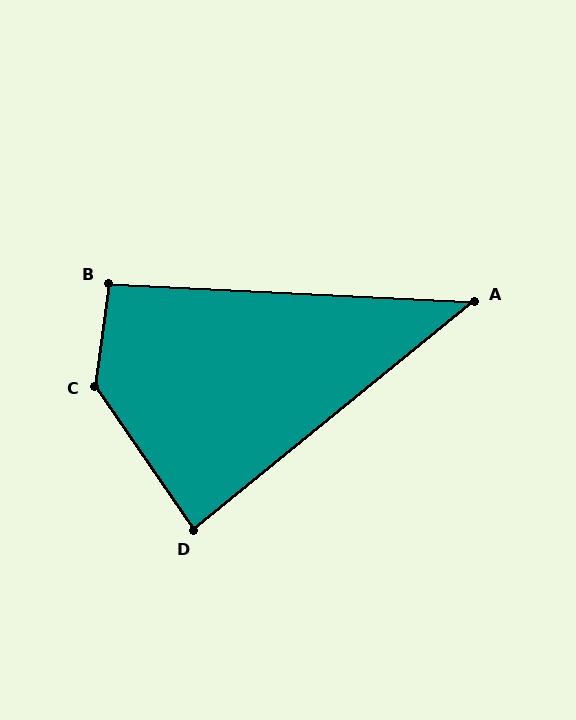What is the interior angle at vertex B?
Approximately 95 degrees (approximately right).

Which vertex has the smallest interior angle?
A, at approximately 42 degrees.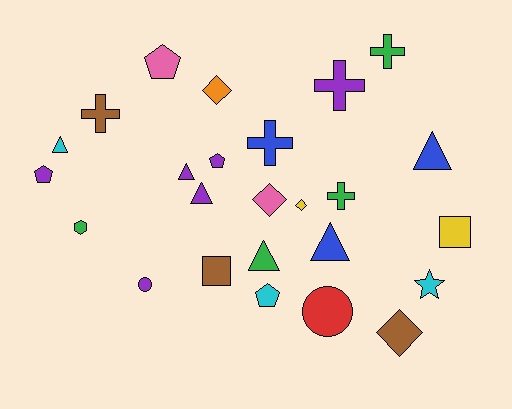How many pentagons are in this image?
There are 4 pentagons.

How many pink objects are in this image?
There are 2 pink objects.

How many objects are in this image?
There are 25 objects.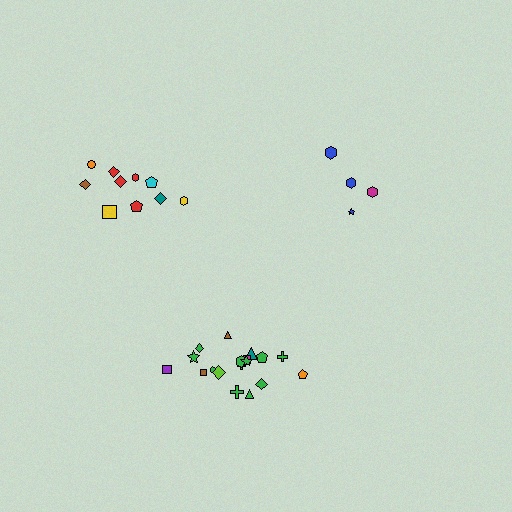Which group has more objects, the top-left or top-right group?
The top-left group.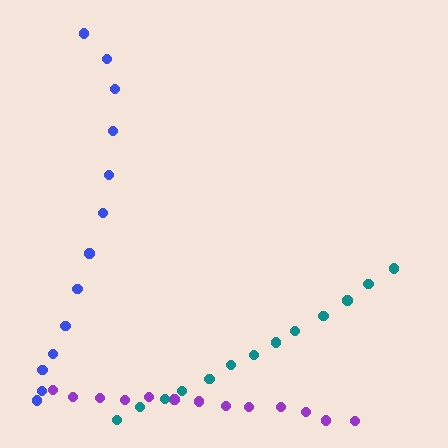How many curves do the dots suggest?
There are 3 distinct paths.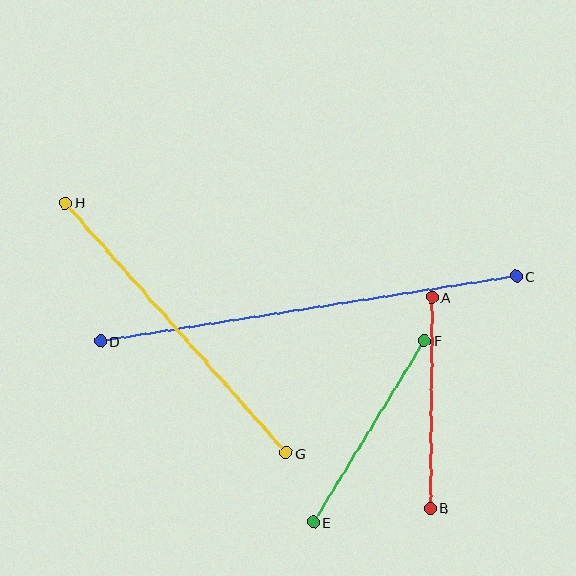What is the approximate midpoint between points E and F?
The midpoint is at approximately (369, 431) pixels.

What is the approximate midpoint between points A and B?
The midpoint is at approximately (431, 403) pixels.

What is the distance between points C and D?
The distance is approximately 420 pixels.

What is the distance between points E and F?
The distance is approximately 212 pixels.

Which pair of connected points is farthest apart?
Points C and D are farthest apart.